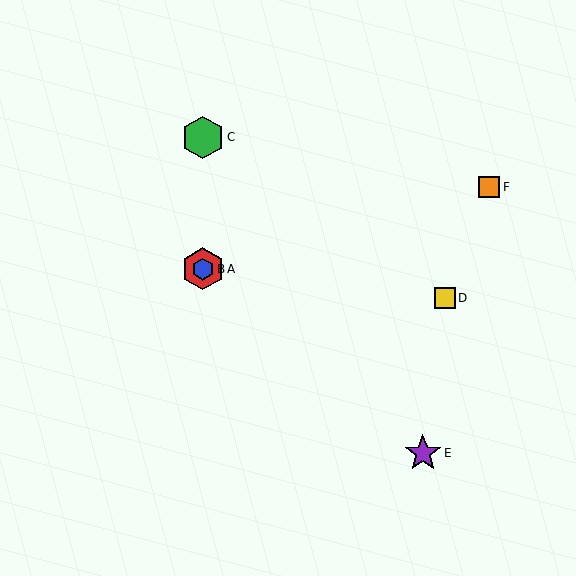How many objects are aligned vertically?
3 objects (A, B, C) are aligned vertically.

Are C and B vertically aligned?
Yes, both are at x≈203.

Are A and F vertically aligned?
No, A is at x≈203 and F is at x≈489.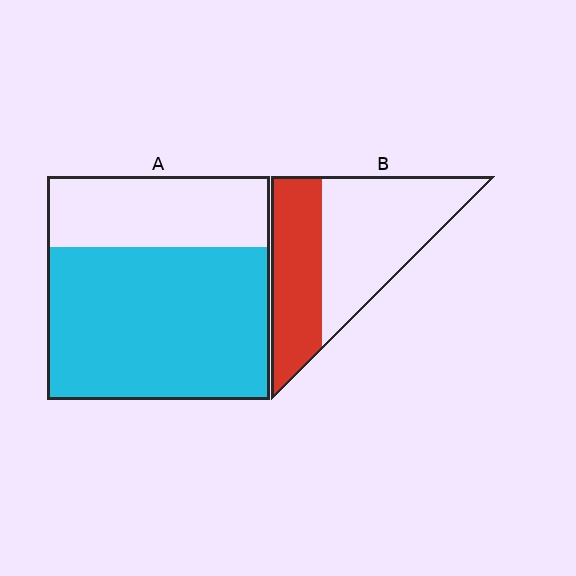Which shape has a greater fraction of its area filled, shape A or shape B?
Shape A.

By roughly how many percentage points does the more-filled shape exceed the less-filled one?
By roughly 30 percentage points (A over B).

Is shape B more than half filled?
No.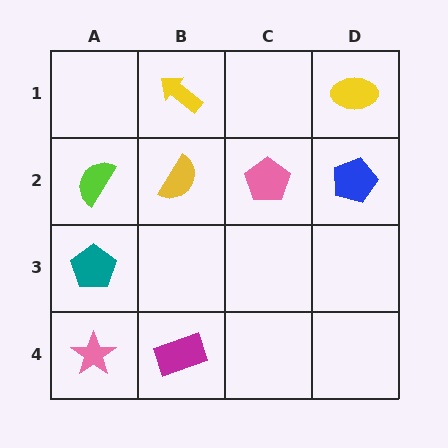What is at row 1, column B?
A yellow arrow.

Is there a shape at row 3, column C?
No, that cell is empty.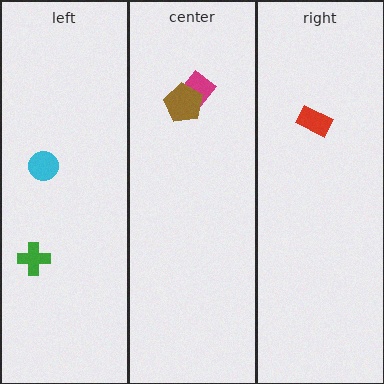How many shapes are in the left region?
2.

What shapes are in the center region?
The magenta diamond, the brown pentagon.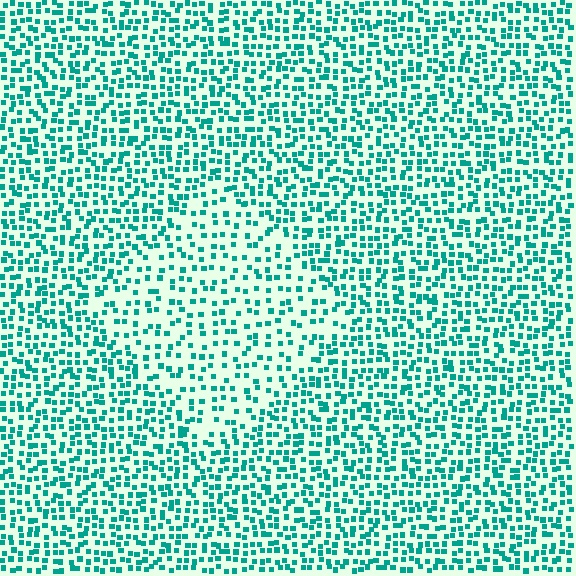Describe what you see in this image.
The image contains small teal elements arranged at two different densities. A diamond-shaped region is visible where the elements are less densely packed than the surrounding area.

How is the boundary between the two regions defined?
The boundary is defined by a change in element density (approximately 1.7x ratio). All elements are the same color, size, and shape.